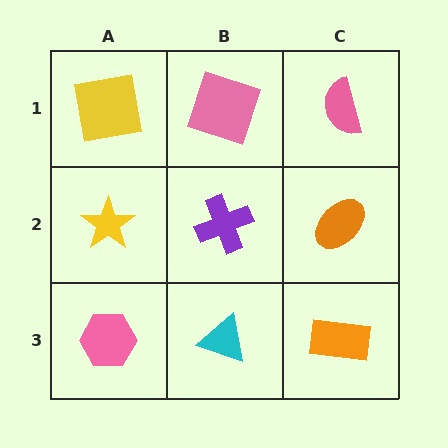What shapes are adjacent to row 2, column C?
A pink semicircle (row 1, column C), an orange rectangle (row 3, column C), a purple cross (row 2, column B).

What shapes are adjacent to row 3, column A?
A yellow star (row 2, column A), a cyan triangle (row 3, column B).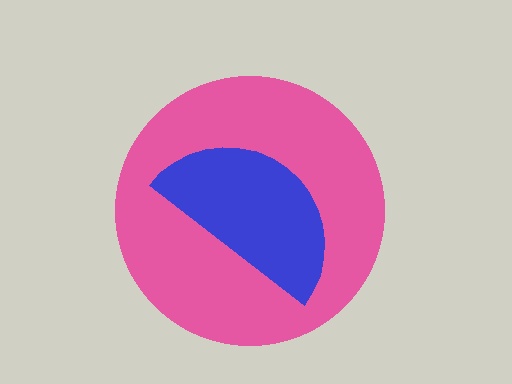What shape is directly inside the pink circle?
The blue semicircle.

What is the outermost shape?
The pink circle.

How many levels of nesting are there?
2.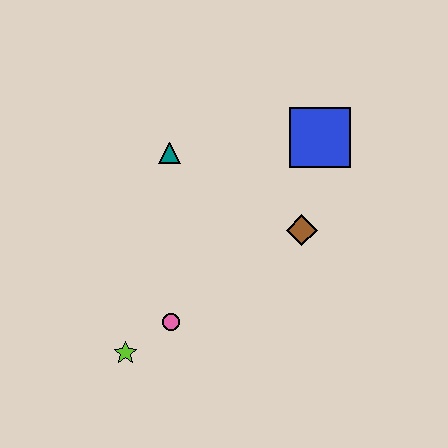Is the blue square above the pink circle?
Yes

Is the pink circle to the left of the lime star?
No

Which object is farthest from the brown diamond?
The lime star is farthest from the brown diamond.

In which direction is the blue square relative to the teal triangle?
The blue square is to the right of the teal triangle.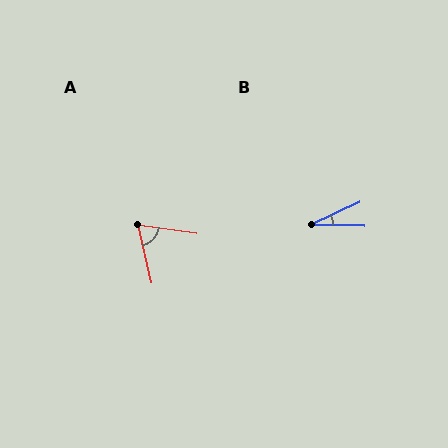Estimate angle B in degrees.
Approximately 27 degrees.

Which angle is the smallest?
B, at approximately 27 degrees.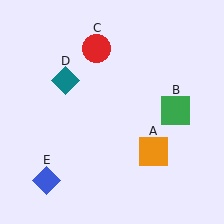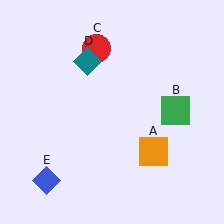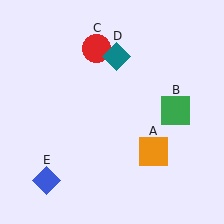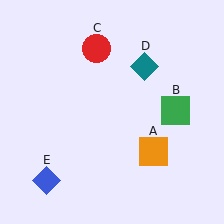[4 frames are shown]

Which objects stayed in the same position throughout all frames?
Orange square (object A) and green square (object B) and red circle (object C) and blue diamond (object E) remained stationary.